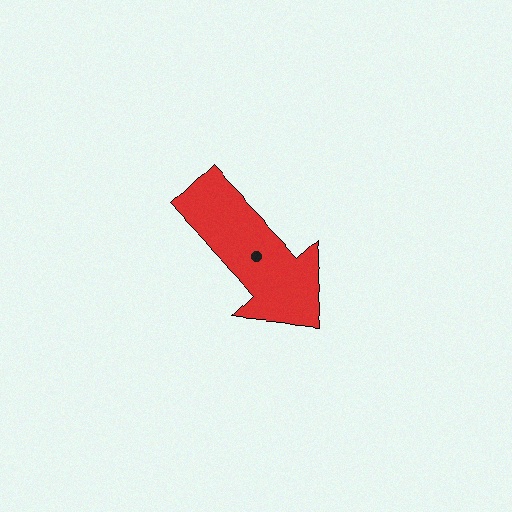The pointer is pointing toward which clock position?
Roughly 5 o'clock.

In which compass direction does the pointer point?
Southeast.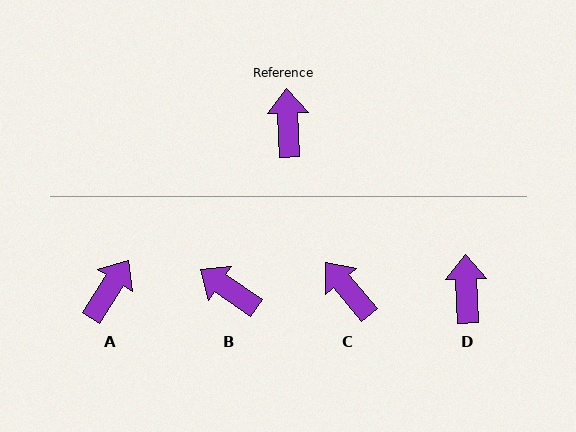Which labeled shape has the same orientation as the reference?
D.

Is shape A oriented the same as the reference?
No, it is off by about 35 degrees.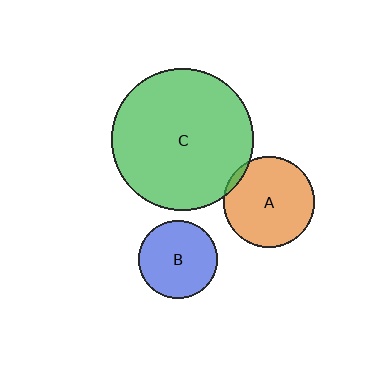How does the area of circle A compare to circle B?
Approximately 1.3 times.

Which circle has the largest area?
Circle C (green).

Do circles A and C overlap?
Yes.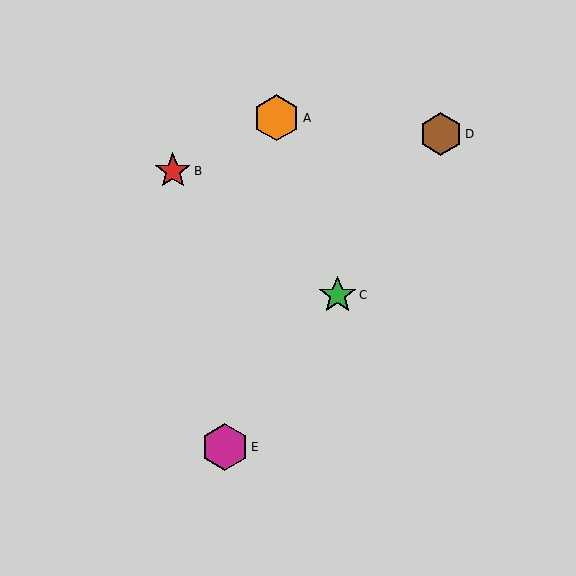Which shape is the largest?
The magenta hexagon (labeled E) is the largest.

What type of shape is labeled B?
Shape B is a red star.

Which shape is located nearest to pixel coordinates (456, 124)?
The brown hexagon (labeled D) at (441, 134) is nearest to that location.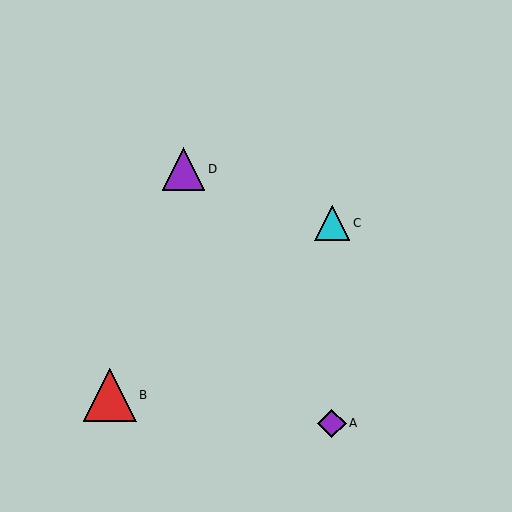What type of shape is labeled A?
Shape A is a purple diamond.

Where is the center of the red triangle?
The center of the red triangle is at (110, 395).